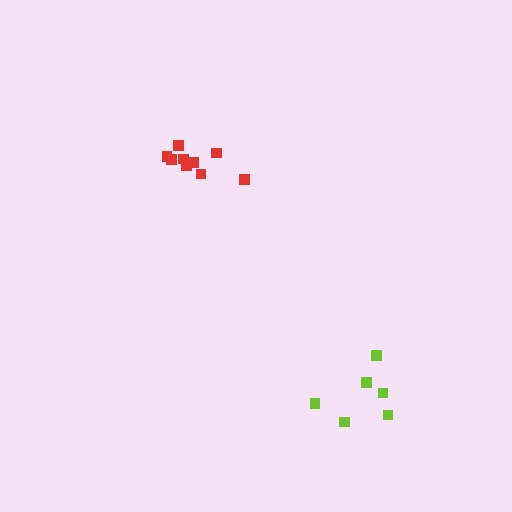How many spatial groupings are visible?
There are 2 spatial groupings.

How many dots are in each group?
Group 1: 9 dots, Group 2: 6 dots (15 total).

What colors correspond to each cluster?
The clusters are colored: red, lime.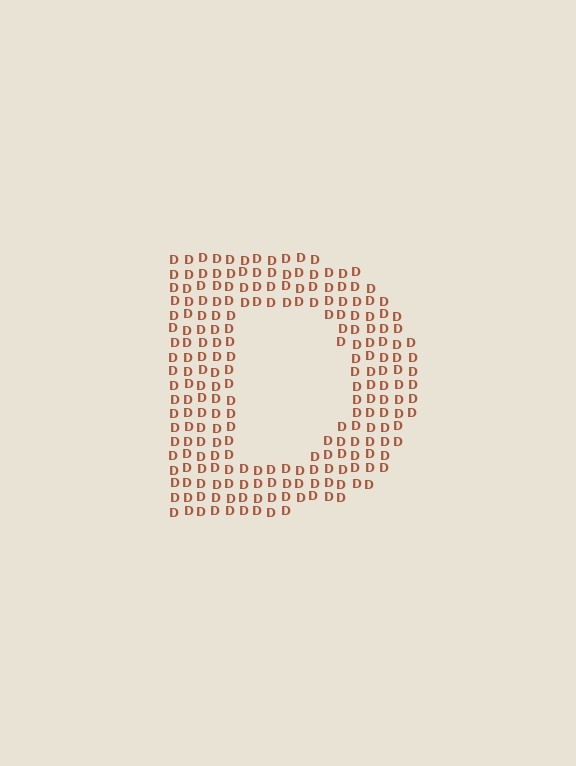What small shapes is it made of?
It is made of small letter D's.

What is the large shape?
The large shape is the letter D.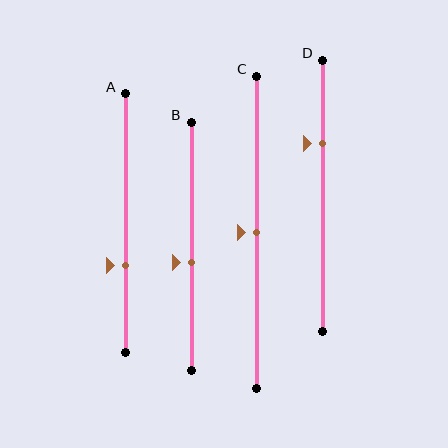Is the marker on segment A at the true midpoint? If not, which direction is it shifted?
No, the marker on segment A is shifted downward by about 16% of the segment length.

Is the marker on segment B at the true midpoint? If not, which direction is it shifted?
No, the marker on segment B is shifted downward by about 6% of the segment length.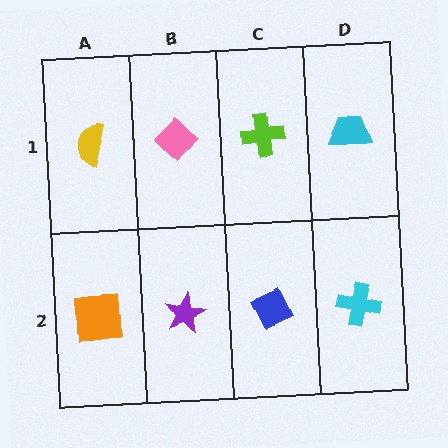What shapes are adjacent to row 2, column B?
A pink diamond (row 1, column B), an orange square (row 2, column A), a blue diamond (row 2, column C).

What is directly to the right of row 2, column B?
A blue diamond.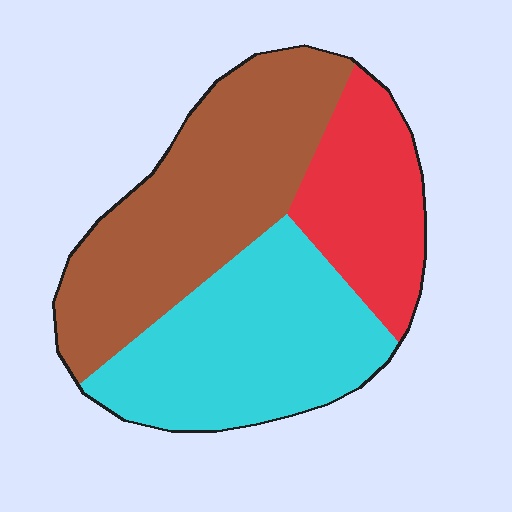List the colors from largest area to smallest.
From largest to smallest: brown, cyan, red.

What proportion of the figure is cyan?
Cyan covers around 35% of the figure.